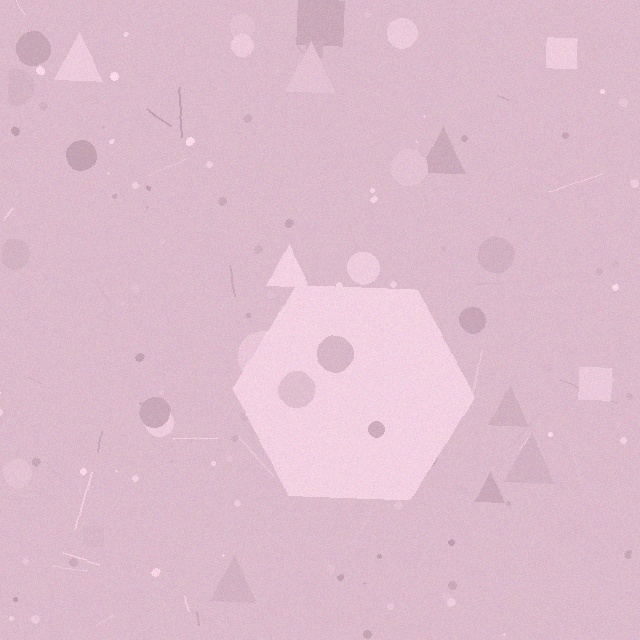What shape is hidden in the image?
A hexagon is hidden in the image.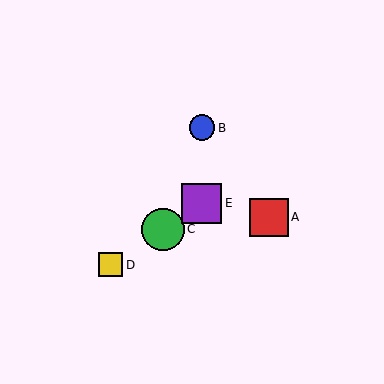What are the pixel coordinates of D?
Object D is at (111, 265).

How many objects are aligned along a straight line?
3 objects (C, D, E) are aligned along a straight line.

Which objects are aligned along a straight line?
Objects C, D, E are aligned along a straight line.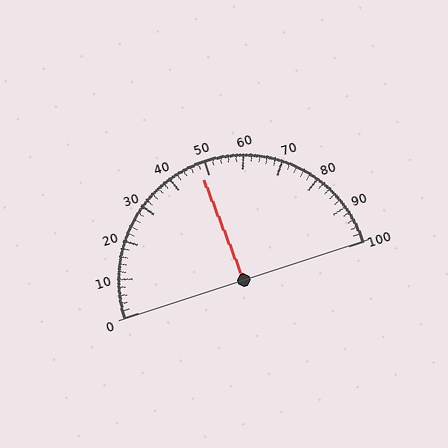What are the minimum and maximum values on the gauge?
The gauge ranges from 0 to 100.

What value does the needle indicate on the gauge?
The needle indicates approximately 48.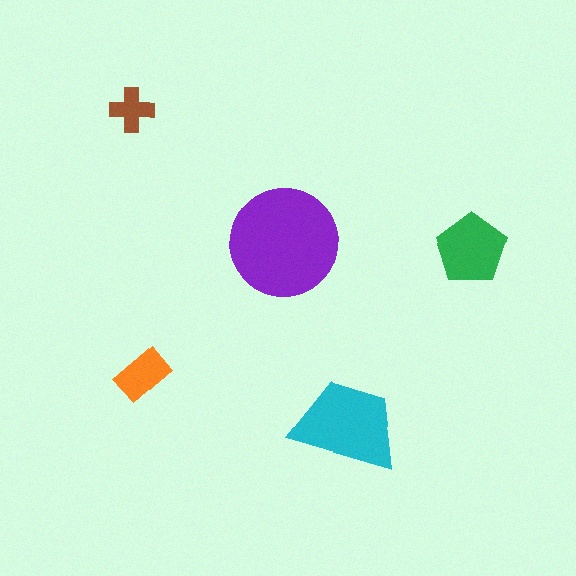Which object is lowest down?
The cyan trapezoid is bottommost.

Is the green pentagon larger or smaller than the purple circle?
Smaller.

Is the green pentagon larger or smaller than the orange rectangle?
Larger.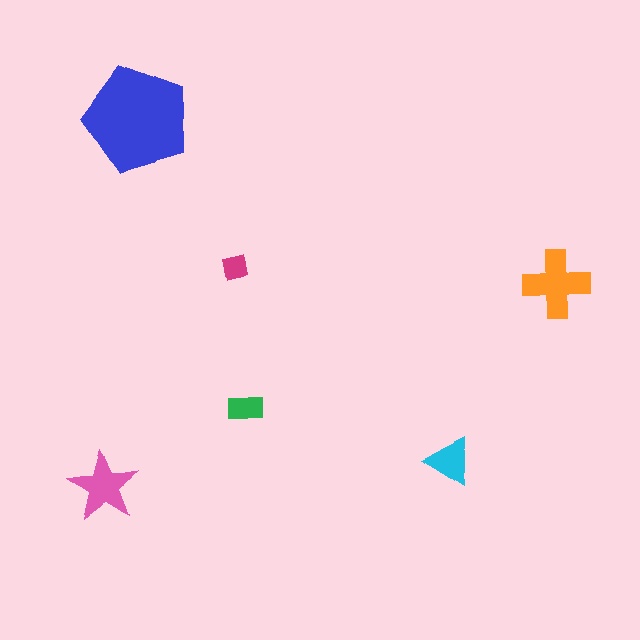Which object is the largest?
The blue pentagon.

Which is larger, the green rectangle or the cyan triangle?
The cyan triangle.